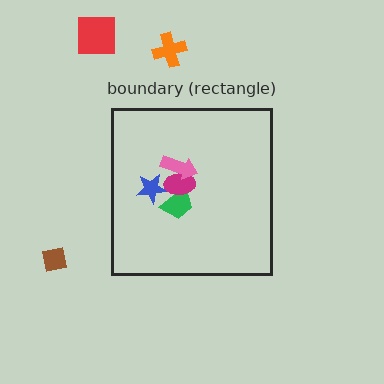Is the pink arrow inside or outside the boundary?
Inside.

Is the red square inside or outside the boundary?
Outside.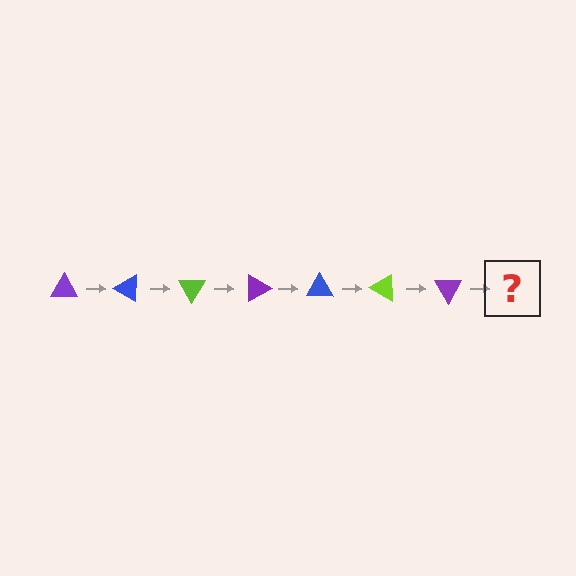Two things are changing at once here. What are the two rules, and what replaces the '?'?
The two rules are that it rotates 30 degrees each step and the color cycles through purple, blue, and lime. The '?' should be a blue triangle, rotated 210 degrees from the start.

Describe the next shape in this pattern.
It should be a blue triangle, rotated 210 degrees from the start.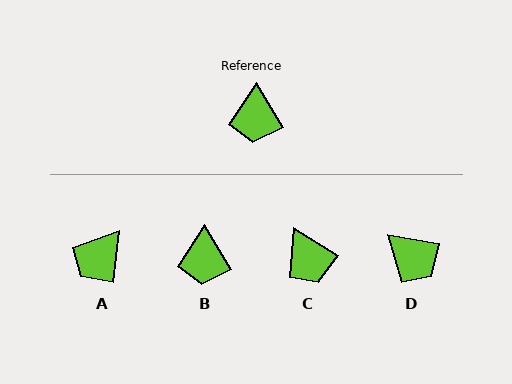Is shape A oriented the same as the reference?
No, it is off by about 37 degrees.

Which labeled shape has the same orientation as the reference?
B.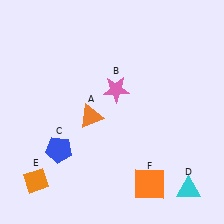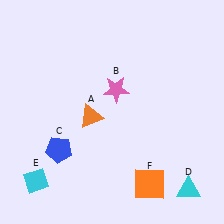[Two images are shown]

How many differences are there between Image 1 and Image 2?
There is 1 difference between the two images.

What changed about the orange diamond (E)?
In Image 1, E is orange. In Image 2, it changed to cyan.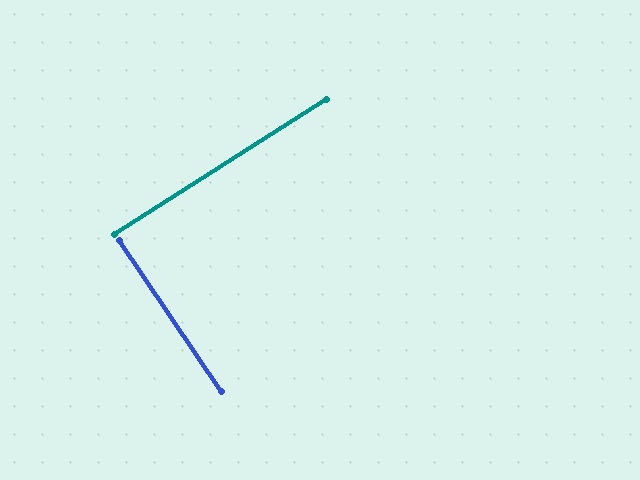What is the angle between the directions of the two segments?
Approximately 89 degrees.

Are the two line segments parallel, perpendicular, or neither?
Perpendicular — they meet at approximately 89°.